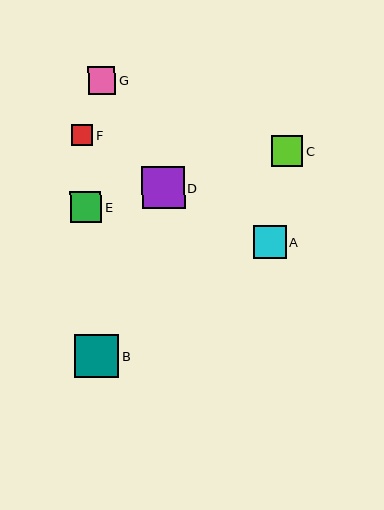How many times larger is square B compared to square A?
Square B is approximately 1.3 times the size of square A.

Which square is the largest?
Square B is the largest with a size of approximately 44 pixels.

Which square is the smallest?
Square F is the smallest with a size of approximately 21 pixels.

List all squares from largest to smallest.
From largest to smallest: B, D, A, C, E, G, F.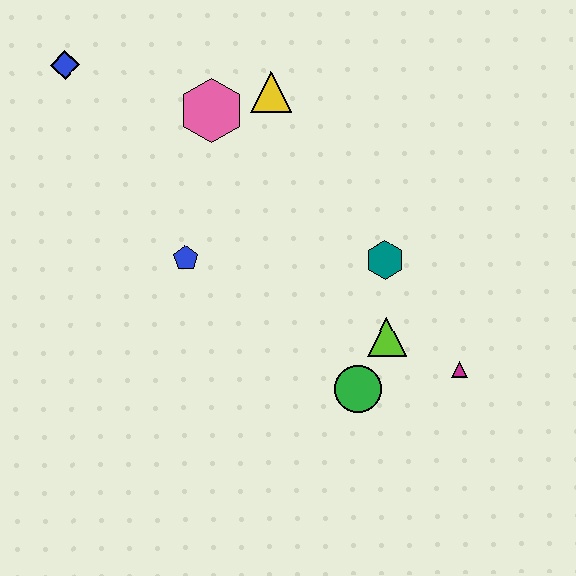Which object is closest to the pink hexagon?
The yellow triangle is closest to the pink hexagon.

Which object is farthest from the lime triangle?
The blue diamond is farthest from the lime triangle.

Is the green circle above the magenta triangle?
No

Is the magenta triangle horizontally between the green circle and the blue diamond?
No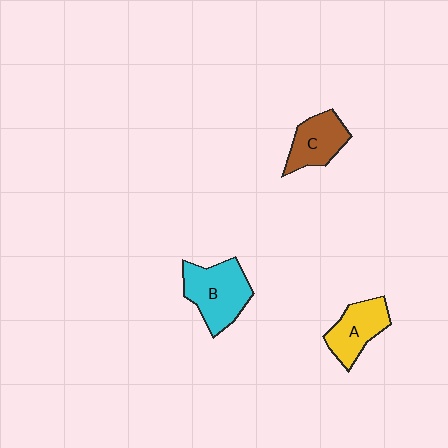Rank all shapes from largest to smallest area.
From largest to smallest: B (cyan), A (yellow), C (brown).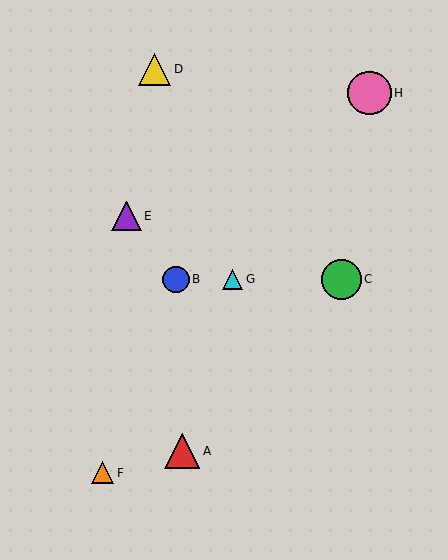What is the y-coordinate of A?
Object A is at y≈451.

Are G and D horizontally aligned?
No, G is at y≈279 and D is at y≈69.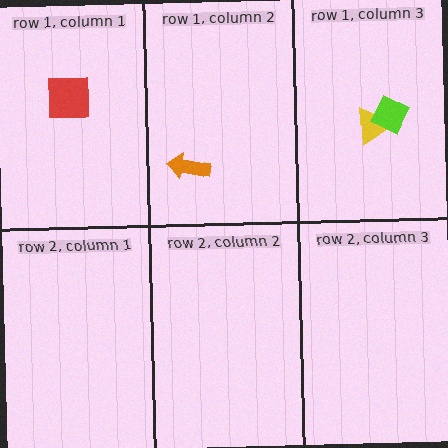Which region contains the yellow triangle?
The row 1, column 3 region.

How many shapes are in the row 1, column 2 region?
1.